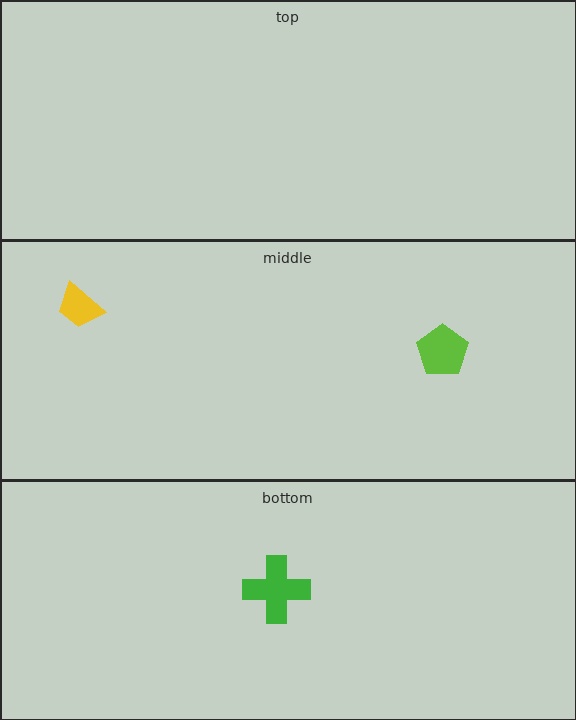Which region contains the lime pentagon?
The middle region.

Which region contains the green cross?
The bottom region.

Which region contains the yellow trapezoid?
The middle region.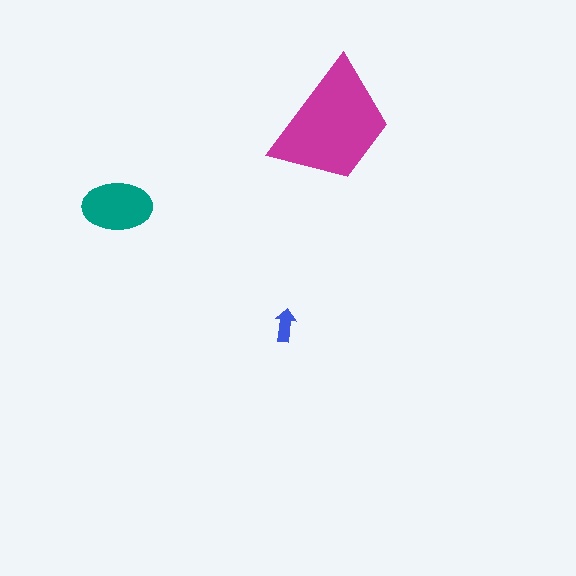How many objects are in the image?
There are 3 objects in the image.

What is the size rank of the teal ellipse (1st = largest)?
2nd.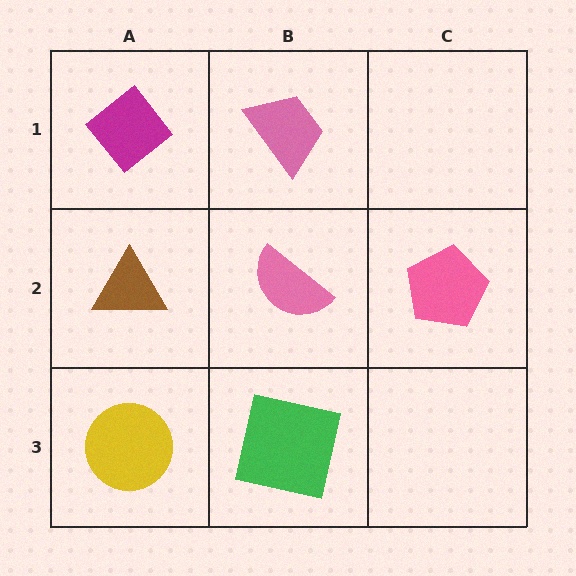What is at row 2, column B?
A pink semicircle.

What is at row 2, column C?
A pink pentagon.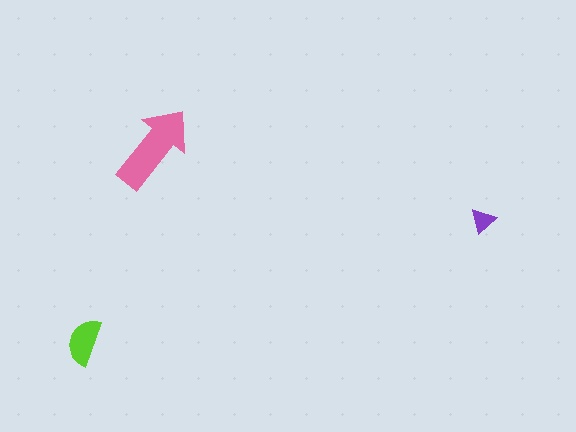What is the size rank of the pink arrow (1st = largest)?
1st.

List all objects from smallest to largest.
The purple triangle, the lime semicircle, the pink arrow.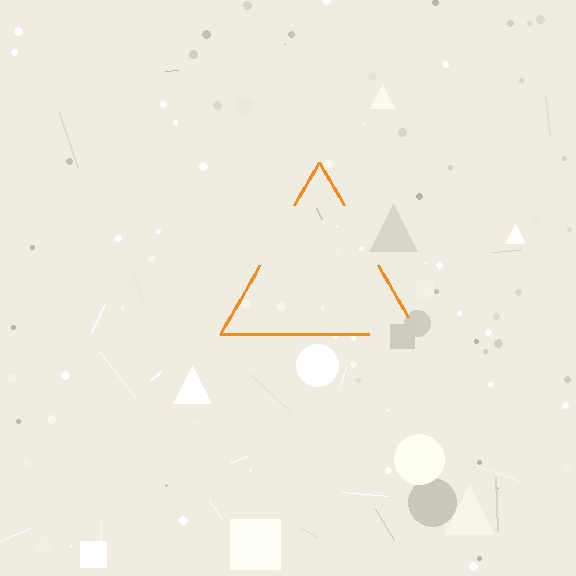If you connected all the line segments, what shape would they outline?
They would outline a triangle.